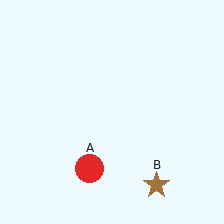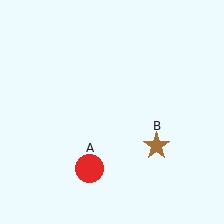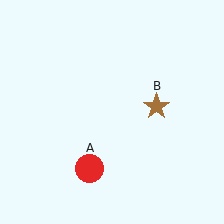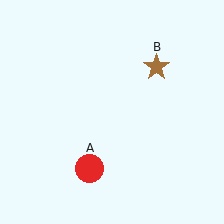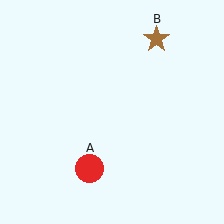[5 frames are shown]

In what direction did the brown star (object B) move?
The brown star (object B) moved up.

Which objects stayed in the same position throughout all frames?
Red circle (object A) remained stationary.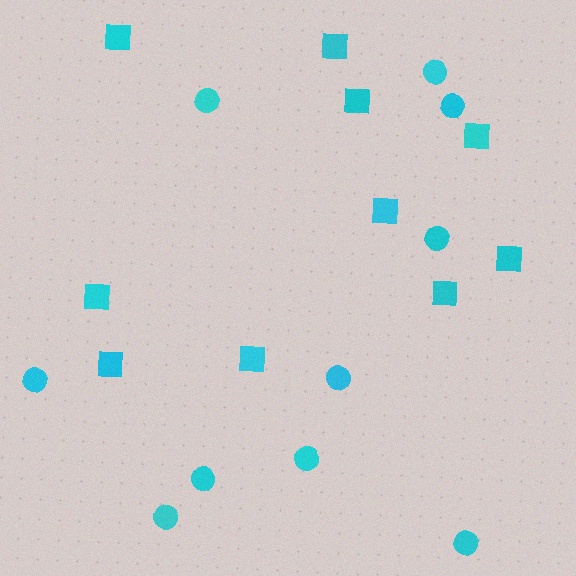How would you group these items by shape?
There are 2 groups: one group of circles (10) and one group of squares (10).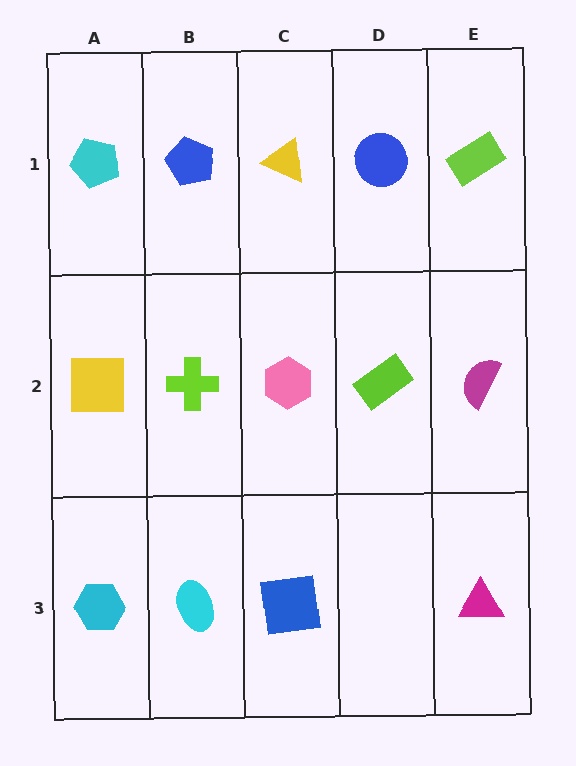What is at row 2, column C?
A pink hexagon.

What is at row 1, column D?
A blue circle.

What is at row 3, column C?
A blue square.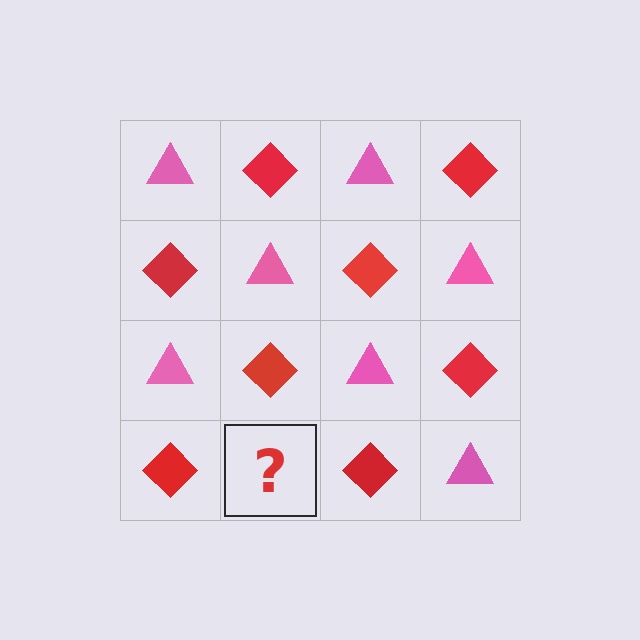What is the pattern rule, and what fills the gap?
The rule is that it alternates pink triangle and red diamond in a checkerboard pattern. The gap should be filled with a pink triangle.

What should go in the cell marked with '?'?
The missing cell should contain a pink triangle.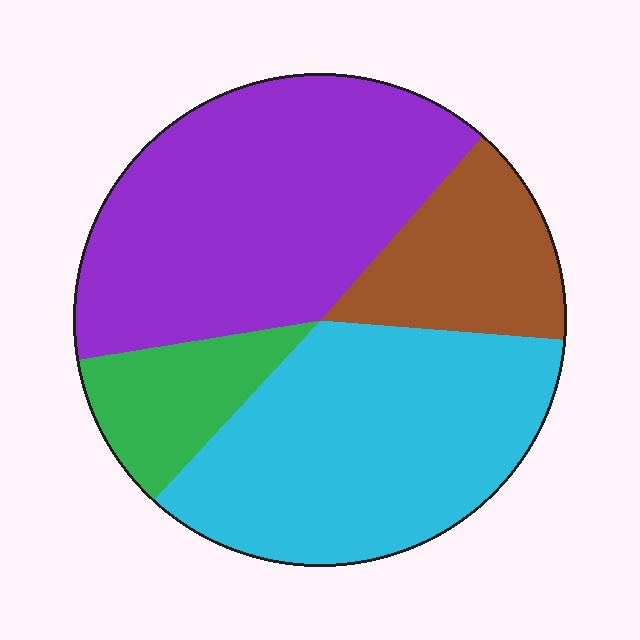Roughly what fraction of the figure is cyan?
Cyan takes up about three eighths (3/8) of the figure.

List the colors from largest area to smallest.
From largest to smallest: purple, cyan, brown, green.